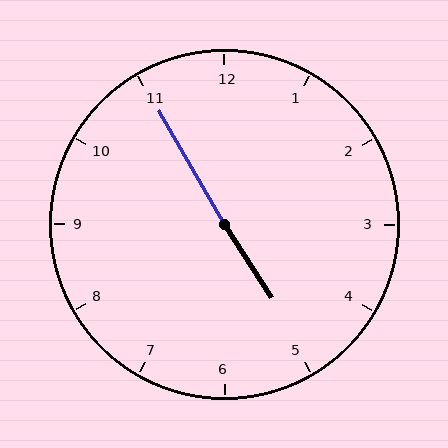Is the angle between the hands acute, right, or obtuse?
It is obtuse.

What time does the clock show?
4:55.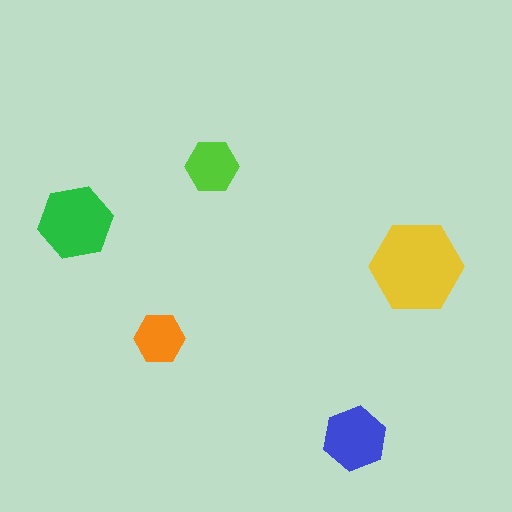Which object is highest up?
The lime hexagon is topmost.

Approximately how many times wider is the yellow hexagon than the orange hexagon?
About 2 times wider.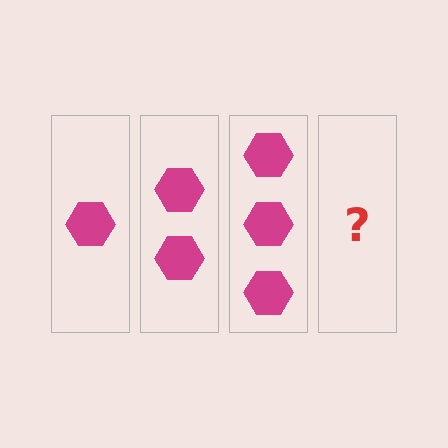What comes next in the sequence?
The next element should be 4 hexagons.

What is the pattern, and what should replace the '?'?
The pattern is that each step adds one more hexagon. The '?' should be 4 hexagons.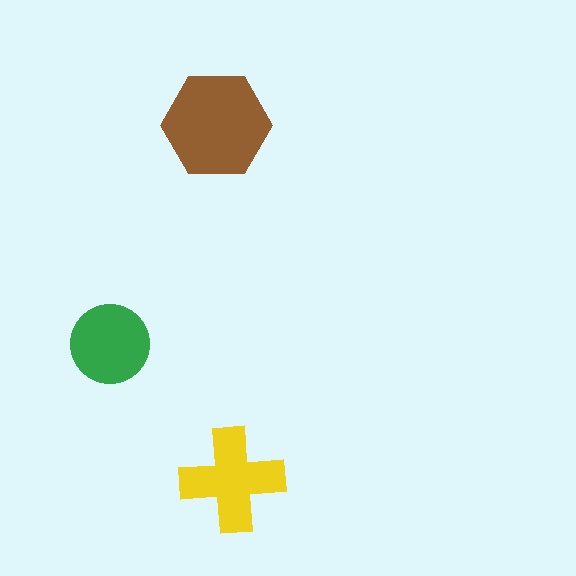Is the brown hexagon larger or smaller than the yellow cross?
Larger.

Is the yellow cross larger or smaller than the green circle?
Larger.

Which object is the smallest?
The green circle.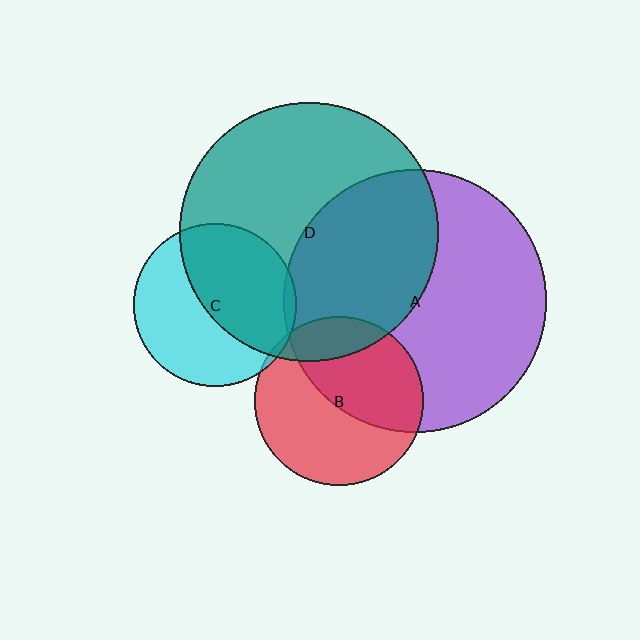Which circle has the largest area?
Circle A (purple).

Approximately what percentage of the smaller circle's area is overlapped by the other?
Approximately 50%.